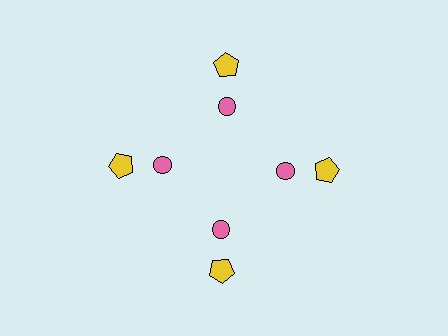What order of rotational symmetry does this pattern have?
This pattern has 4-fold rotational symmetry.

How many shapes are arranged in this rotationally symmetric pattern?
There are 8 shapes, arranged in 4 groups of 2.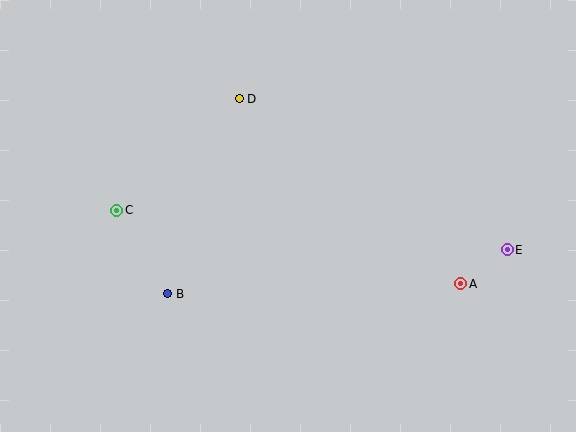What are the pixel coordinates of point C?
Point C is at (117, 210).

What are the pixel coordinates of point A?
Point A is at (461, 284).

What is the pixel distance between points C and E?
The distance between C and E is 393 pixels.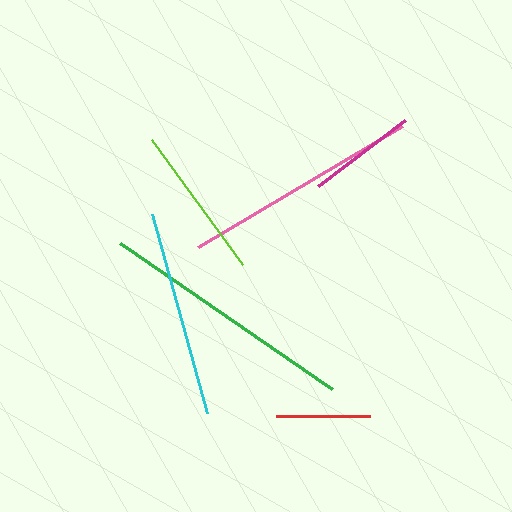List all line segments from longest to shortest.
From longest to shortest: green, pink, cyan, lime, magenta, red.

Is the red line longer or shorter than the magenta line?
The magenta line is longer than the red line.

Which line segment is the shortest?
The red line is the shortest at approximately 94 pixels.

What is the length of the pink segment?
The pink segment is approximately 238 pixels long.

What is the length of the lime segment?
The lime segment is approximately 154 pixels long.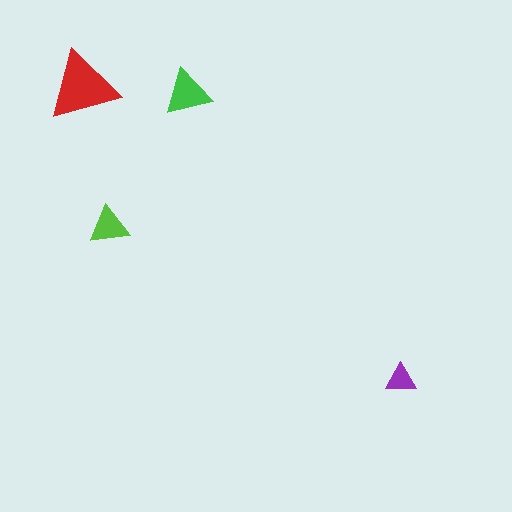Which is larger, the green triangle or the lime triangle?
The green one.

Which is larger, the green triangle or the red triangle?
The red one.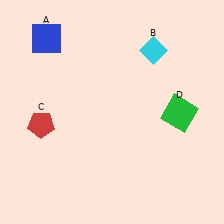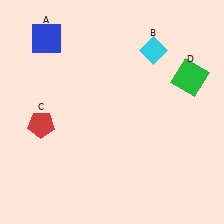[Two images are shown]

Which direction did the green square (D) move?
The green square (D) moved up.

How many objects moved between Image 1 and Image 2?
1 object moved between the two images.